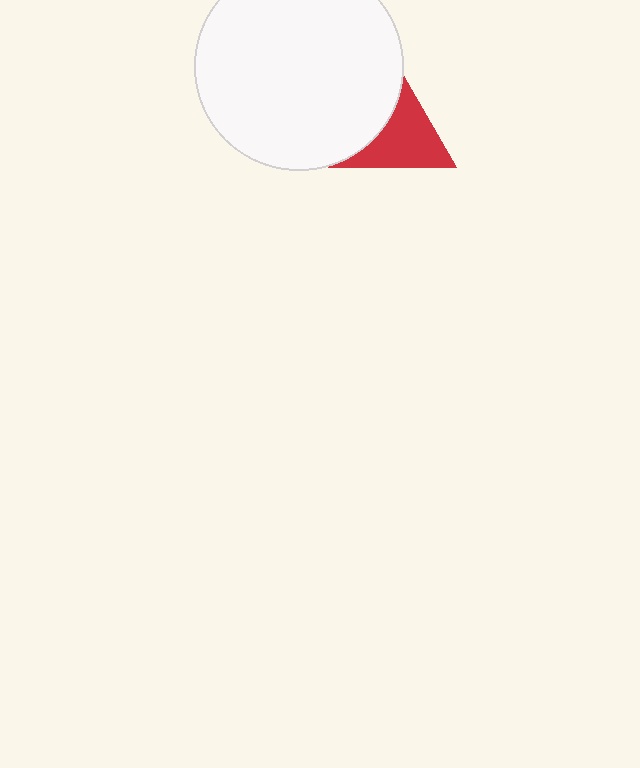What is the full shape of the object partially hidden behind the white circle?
The partially hidden object is a red triangle.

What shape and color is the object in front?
The object in front is a white circle.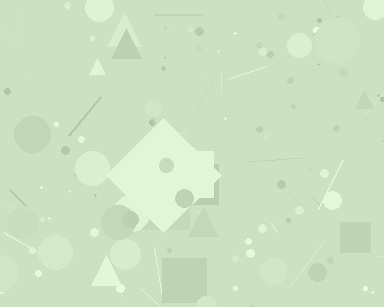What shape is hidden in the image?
A diamond is hidden in the image.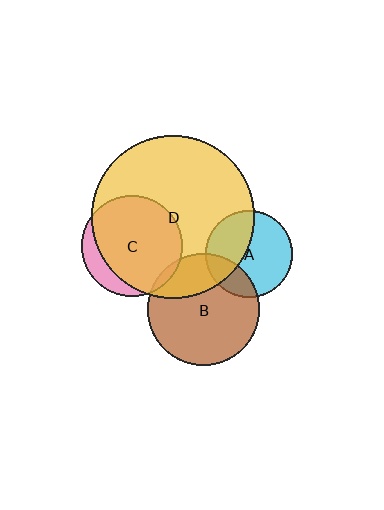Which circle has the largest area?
Circle D (yellow).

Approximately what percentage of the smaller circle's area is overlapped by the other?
Approximately 80%.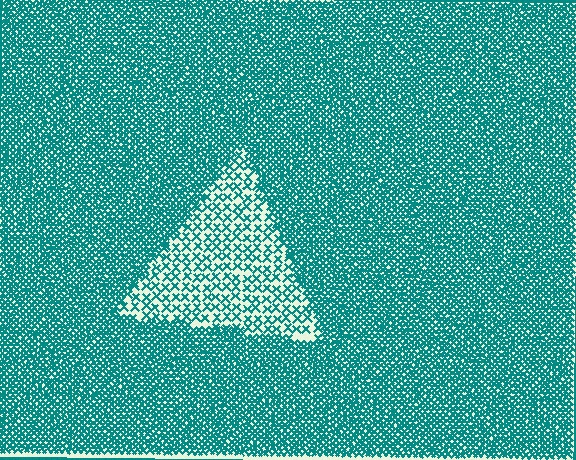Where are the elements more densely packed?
The elements are more densely packed outside the triangle boundary.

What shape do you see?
I see a triangle.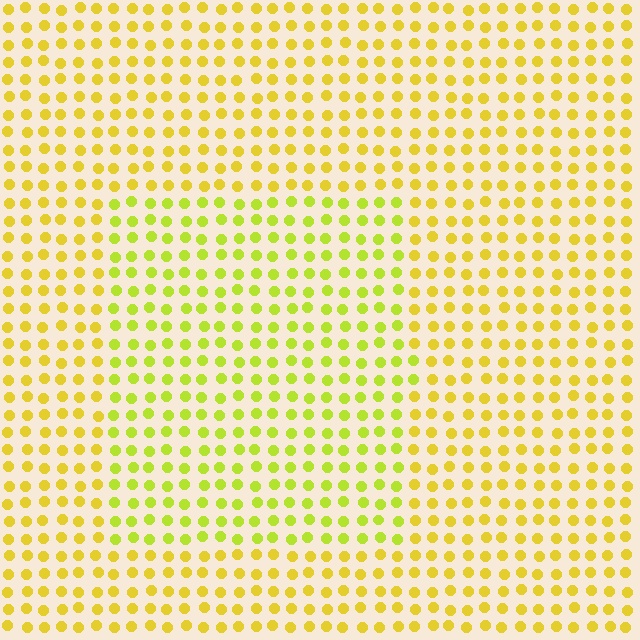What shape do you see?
I see a rectangle.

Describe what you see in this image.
The image is filled with small yellow elements in a uniform arrangement. A rectangle-shaped region is visible where the elements are tinted to a slightly different hue, forming a subtle color boundary.